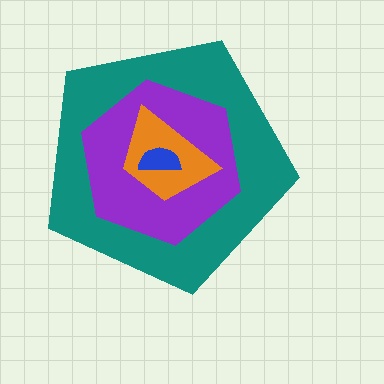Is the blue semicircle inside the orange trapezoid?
Yes.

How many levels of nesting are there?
4.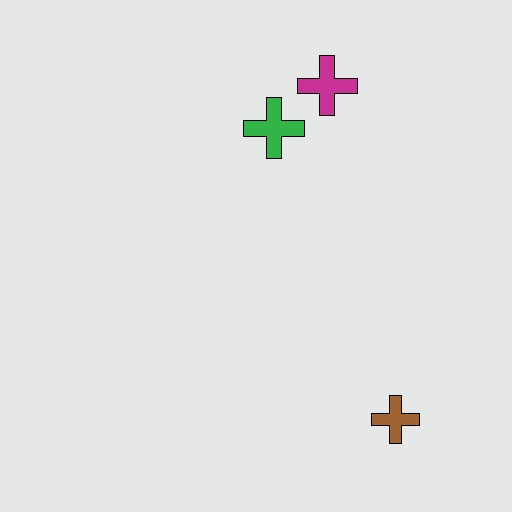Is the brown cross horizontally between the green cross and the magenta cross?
No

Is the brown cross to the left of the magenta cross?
No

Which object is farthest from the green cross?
The brown cross is farthest from the green cross.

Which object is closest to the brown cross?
The green cross is closest to the brown cross.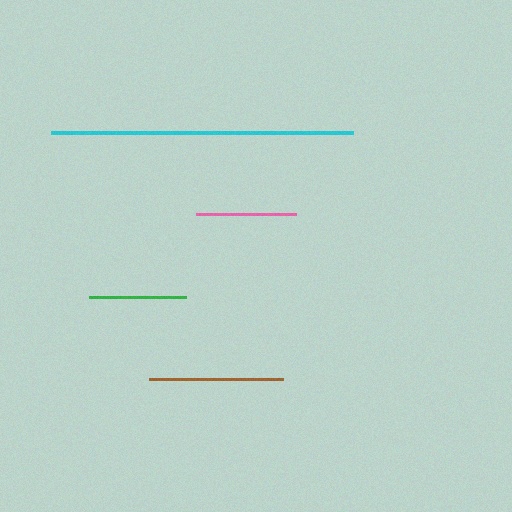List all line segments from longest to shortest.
From longest to shortest: cyan, brown, pink, green.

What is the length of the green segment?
The green segment is approximately 97 pixels long.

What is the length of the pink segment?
The pink segment is approximately 99 pixels long.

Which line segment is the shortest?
The green line is the shortest at approximately 97 pixels.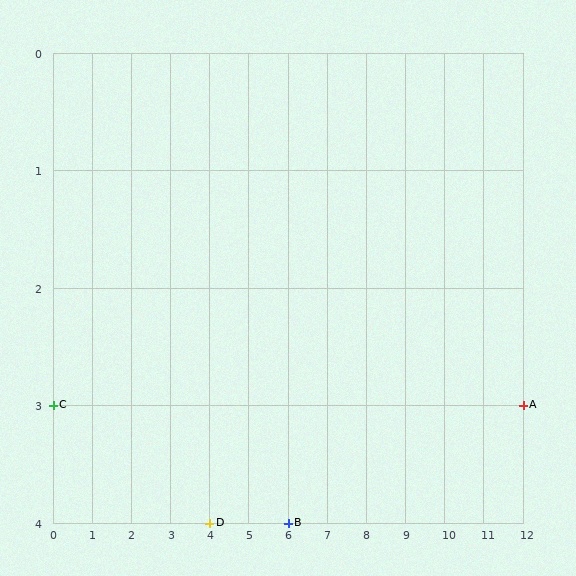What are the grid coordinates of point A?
Point A is at grid coordinates (12, 3).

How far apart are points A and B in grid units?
Points A and B are 6 columns and 1 row apart (about 6.1 grid units diagonally).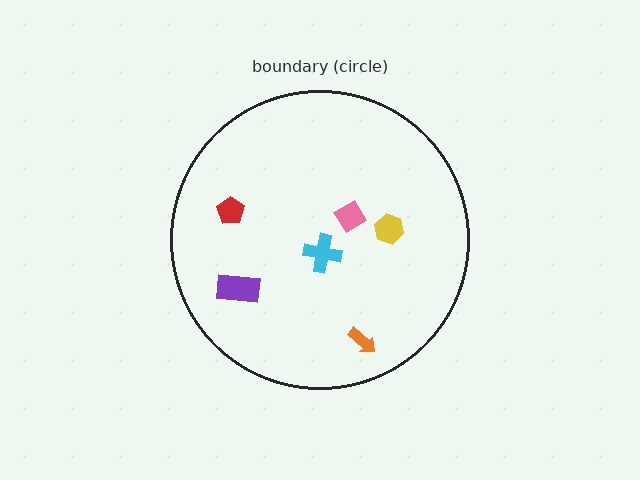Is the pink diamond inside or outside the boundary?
Inside.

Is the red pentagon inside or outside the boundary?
Inside.